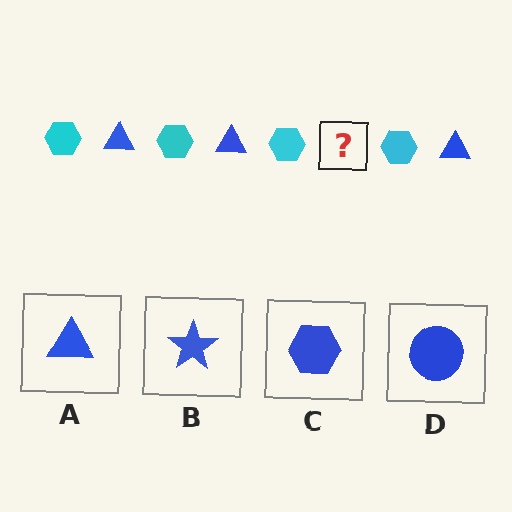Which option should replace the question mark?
Option A.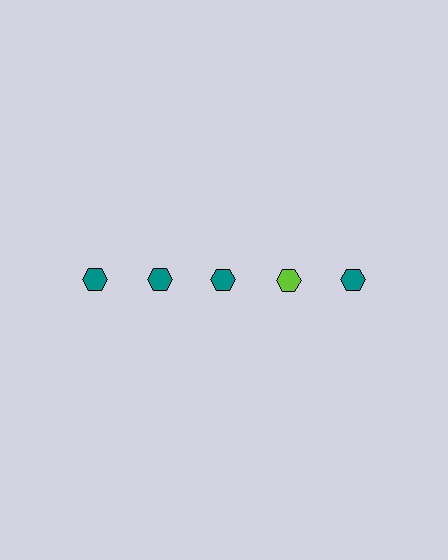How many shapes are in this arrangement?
There are 5 shapes arranged in a grid pattern.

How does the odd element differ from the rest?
It has a different color: lime instead of teal.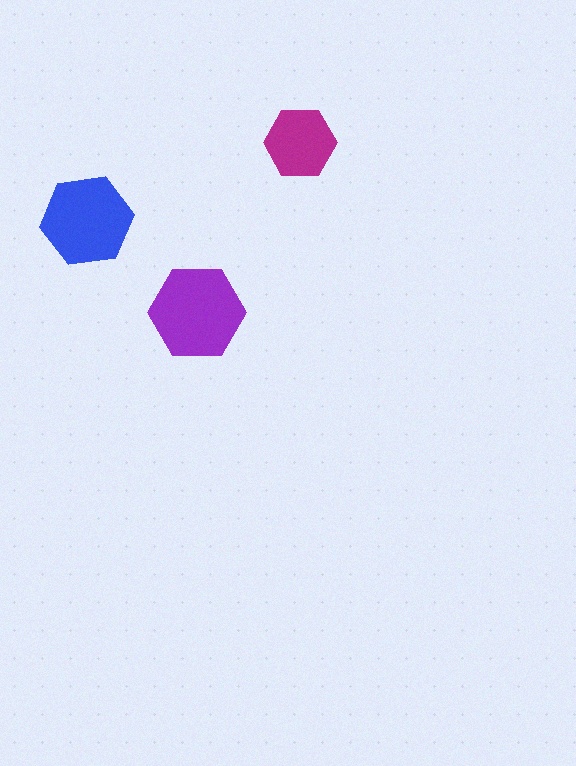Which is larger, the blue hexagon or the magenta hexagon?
The blue one.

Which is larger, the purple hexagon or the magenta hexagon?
The purple one.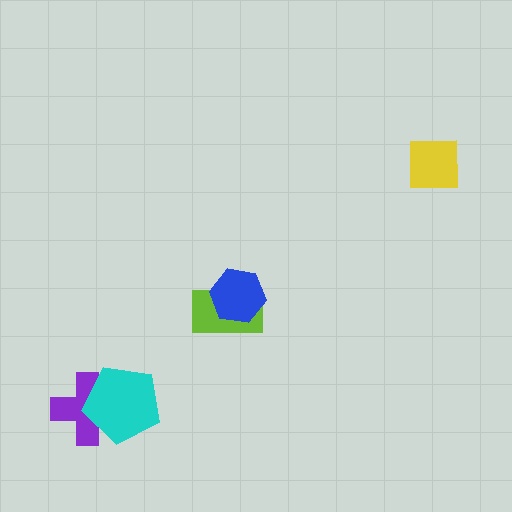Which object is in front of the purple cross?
The cyan pentagon is in front of the purple cross.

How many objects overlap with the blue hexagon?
1 object overlaps with the blue hexagon.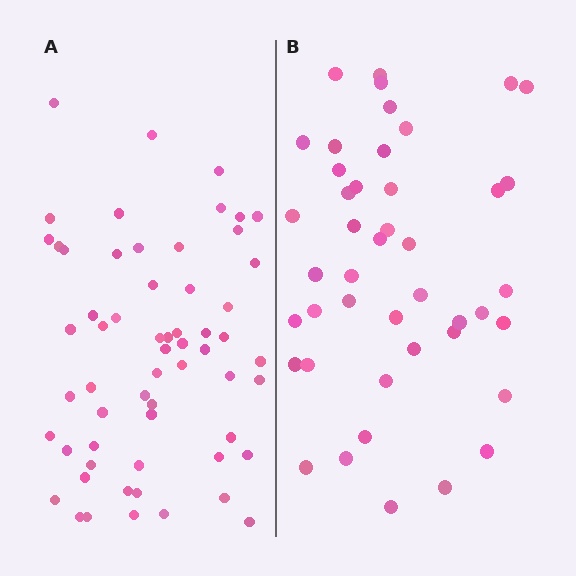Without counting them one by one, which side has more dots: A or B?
Region A (the left region) has more dots.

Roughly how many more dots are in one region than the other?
Region A has approximately 15 more dots than region B.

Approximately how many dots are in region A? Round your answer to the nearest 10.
About 60 dots.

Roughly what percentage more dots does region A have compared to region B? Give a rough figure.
About 35% more.